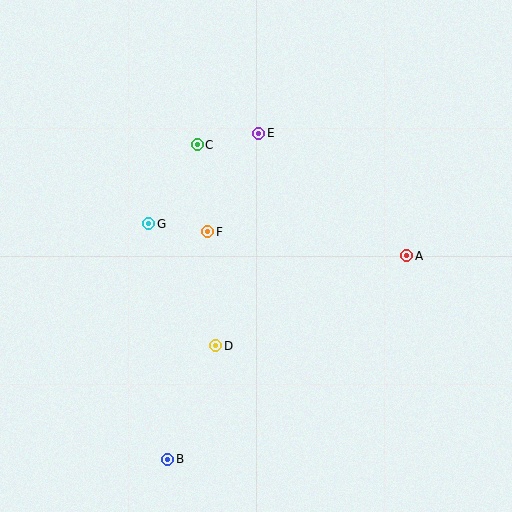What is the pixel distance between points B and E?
The distance between B and E is 339 pixels.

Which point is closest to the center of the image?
Point F at (208, 232) is closest to the center.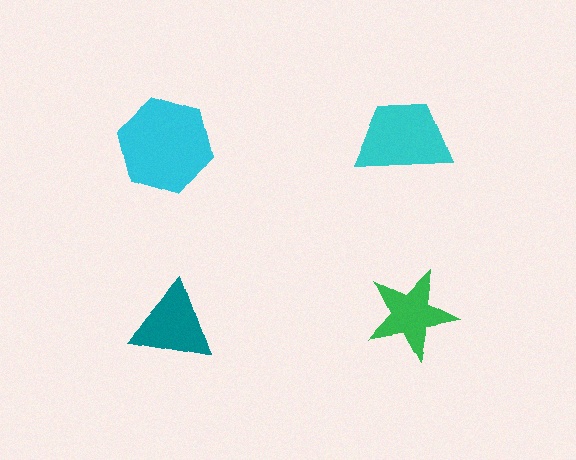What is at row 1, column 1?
A cyan hexagon.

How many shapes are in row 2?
2 shapes.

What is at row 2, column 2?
A green star.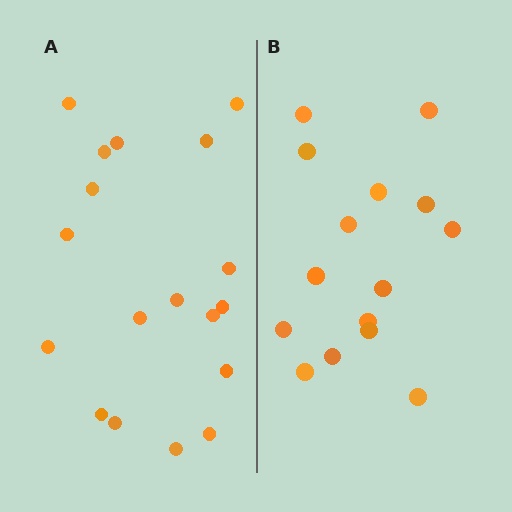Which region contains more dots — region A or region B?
Region A (the left region) has more dots.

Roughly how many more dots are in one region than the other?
Region A has just a few more — roughly 2 or 3 more dots than region B.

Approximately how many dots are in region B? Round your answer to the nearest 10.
About 20 dots. (The exact count is 15, which rounds to 20.)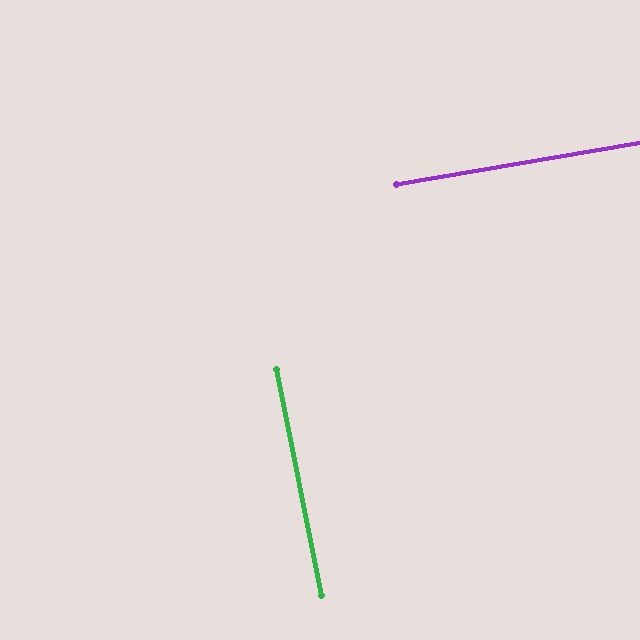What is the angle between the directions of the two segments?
Approximately 89 degrees.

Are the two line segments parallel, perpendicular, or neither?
Perpendicular — they meet at approximately 89°.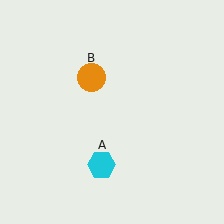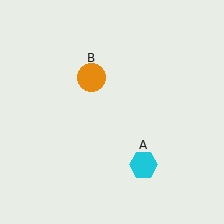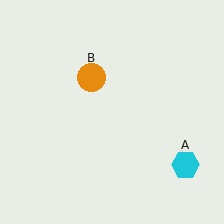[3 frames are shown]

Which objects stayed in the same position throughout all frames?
Orange circle (object B) remained stationary.